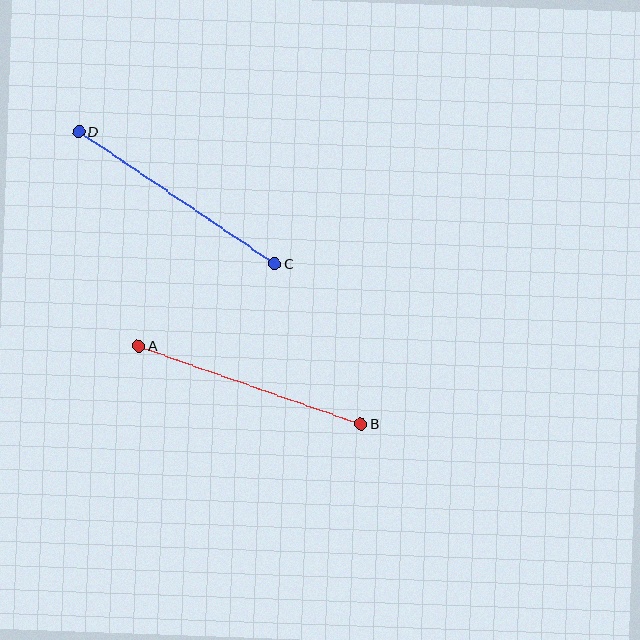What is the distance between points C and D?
The distance is approximately 236 pixels.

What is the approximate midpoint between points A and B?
The midpoint is at approximately (250, 385) pixels.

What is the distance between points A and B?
The distance is approximately 235 pixels.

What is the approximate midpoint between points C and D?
The midpoint is at approximately (177, 198) pixels.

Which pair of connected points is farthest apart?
Points C and D are farthest apart.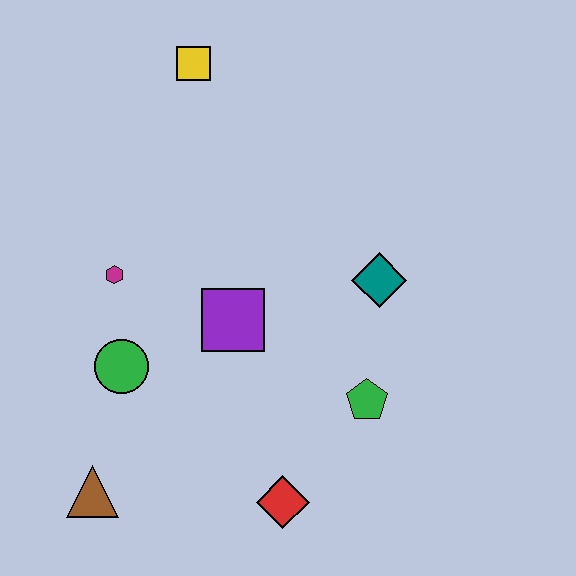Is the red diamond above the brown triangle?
No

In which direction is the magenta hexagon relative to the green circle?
The magenta hexagon is above the green circle.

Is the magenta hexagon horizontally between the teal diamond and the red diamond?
No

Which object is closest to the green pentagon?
The teal diamond is closest to the green pentagon.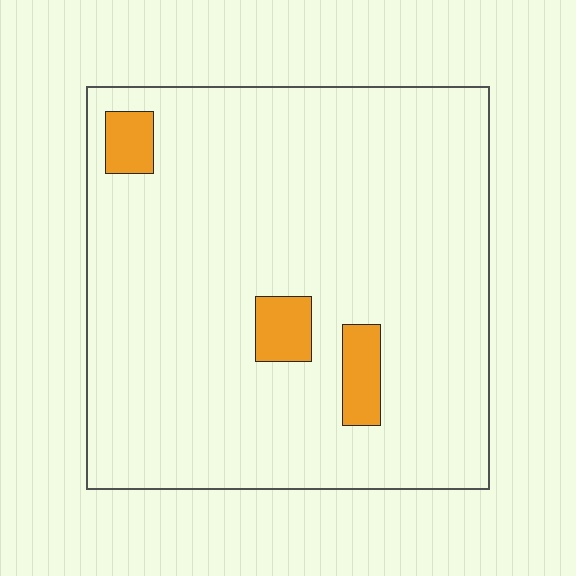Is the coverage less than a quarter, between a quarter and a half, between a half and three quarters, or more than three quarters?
Less than a quarter.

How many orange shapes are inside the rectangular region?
3.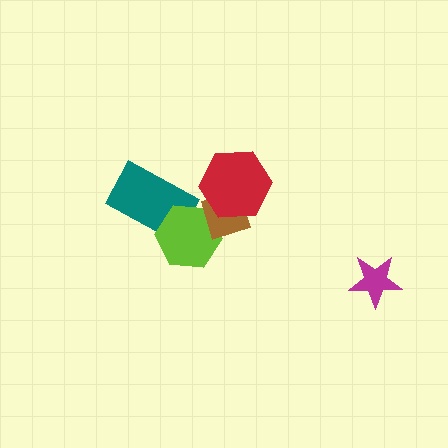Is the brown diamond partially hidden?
Yes, it is partially covered by another shape.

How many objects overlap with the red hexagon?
1 object overlaps with the red hexagon.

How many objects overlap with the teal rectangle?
1 object overlaps with the teal rectangle.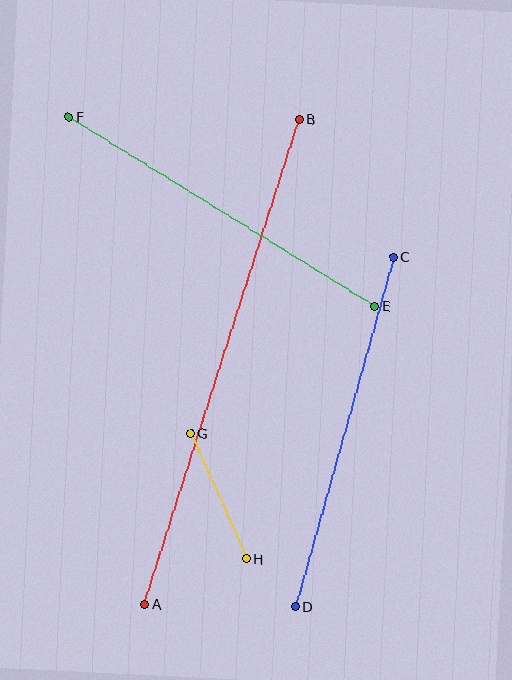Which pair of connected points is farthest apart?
Points A and B are farthest apart.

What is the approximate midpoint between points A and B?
The midpoint is at approximately (222, 362) pixels.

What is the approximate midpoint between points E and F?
The midpoint is at approximately (221, 211) pixels.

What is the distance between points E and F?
The distance is approximately 360 pixels.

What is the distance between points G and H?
The distance is approximately 137 pixels.